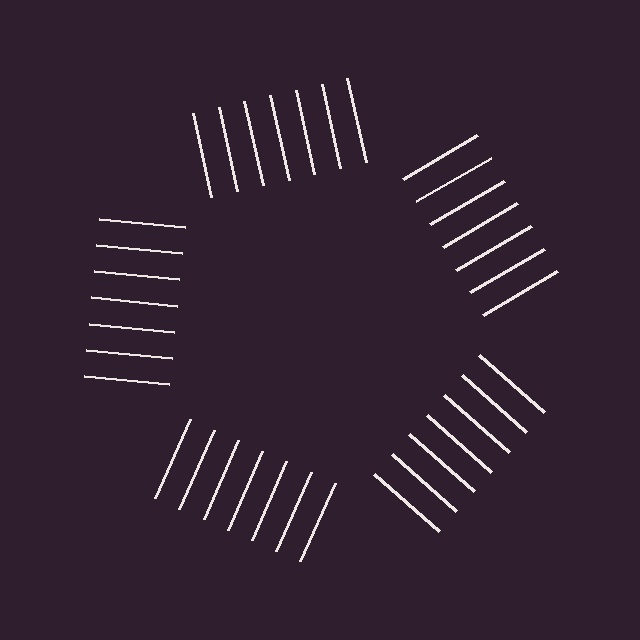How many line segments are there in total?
35 — 7 along each of the 5 edges.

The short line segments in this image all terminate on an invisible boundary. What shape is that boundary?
An illusory pentagon — the line segments terminate on its edges but no continuous stroke is drawn.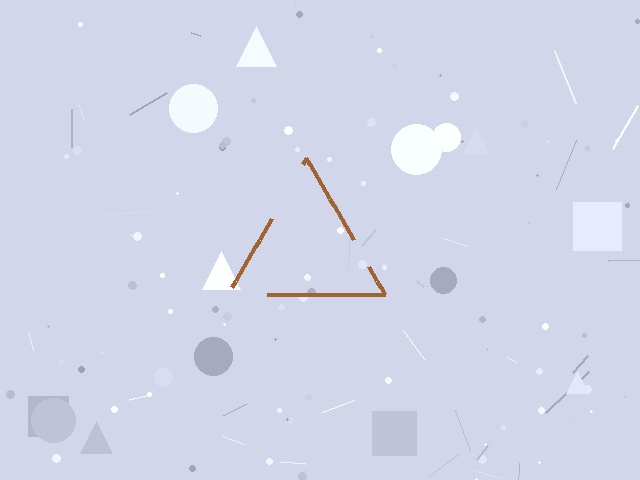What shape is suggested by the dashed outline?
The dashed outline suggests a triangle.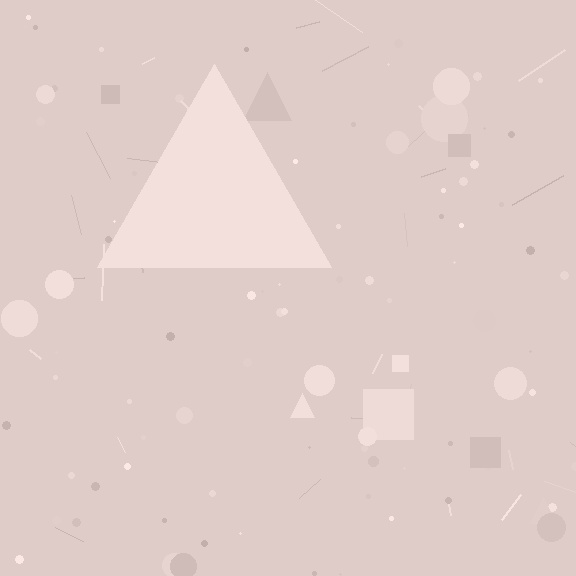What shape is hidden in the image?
A triangle is hidden in the image.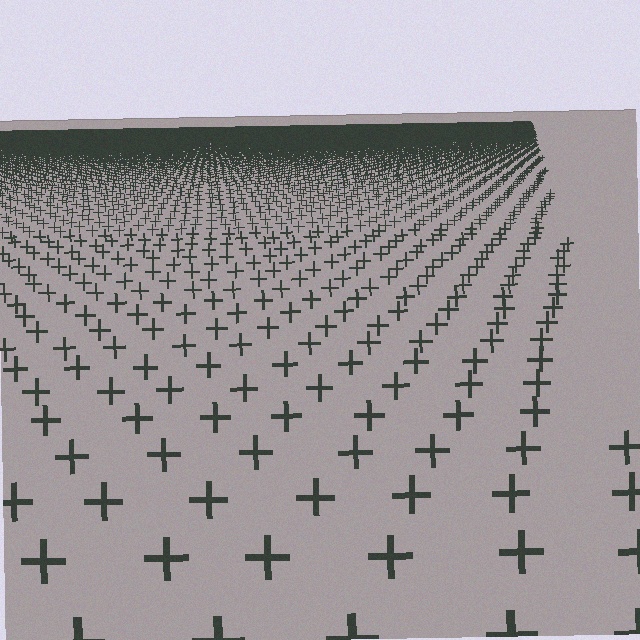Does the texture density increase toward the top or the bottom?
Density increases toward the top.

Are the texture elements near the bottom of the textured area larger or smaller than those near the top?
Larger. Near the bottom, elements are closer to the viewer and appear at a bigger on-screen size.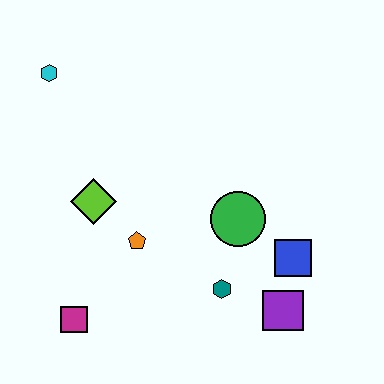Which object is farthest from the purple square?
The cyan hexagon is farthest from the purple square.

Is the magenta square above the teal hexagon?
No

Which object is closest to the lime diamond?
The orange pentagon is closest to the lime diamond.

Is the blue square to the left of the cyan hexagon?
No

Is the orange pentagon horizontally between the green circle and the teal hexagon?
No